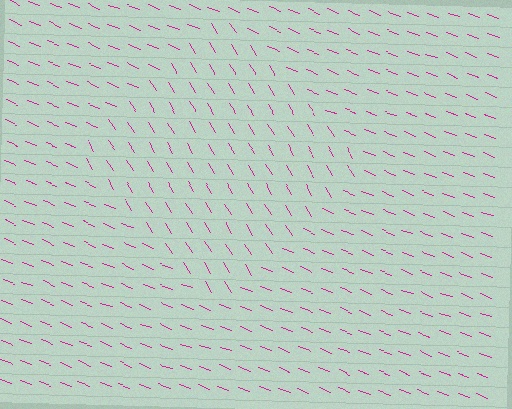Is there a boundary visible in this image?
Yes, there is a texture boundary formed by a change in line orientation.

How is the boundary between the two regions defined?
The boundary is defined purely by a change in line orientation (approximately 37 degrees difference). All lines are the same color and thickness.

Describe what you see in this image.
The image is filled with small magenta line segments. A diamond region in the image has lines oriented differently from the surrounding lines, creating a visible texture boundary.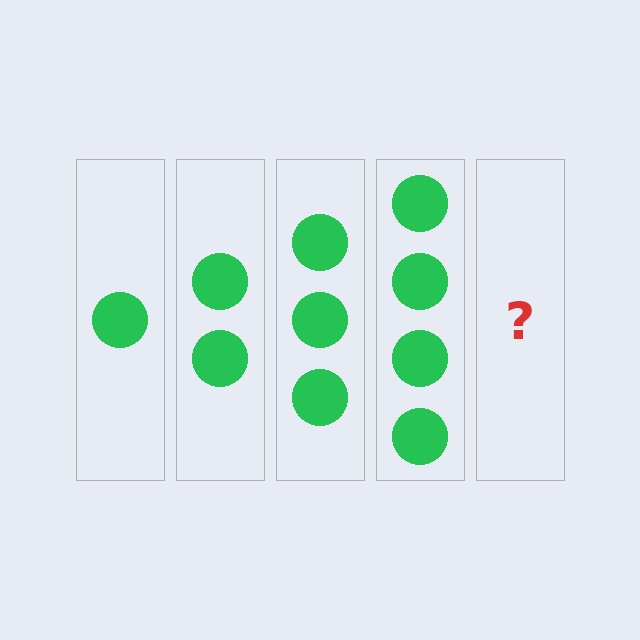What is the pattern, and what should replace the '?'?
The pattern is that each step adds one more circle. The '?' should be 5 circles.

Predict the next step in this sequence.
The next step is 5 circles.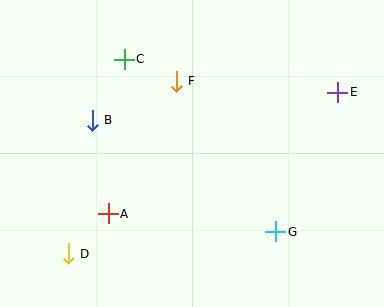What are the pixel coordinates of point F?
Point F is at (176, 81).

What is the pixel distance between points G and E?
The distance between G and E is 153 pixels.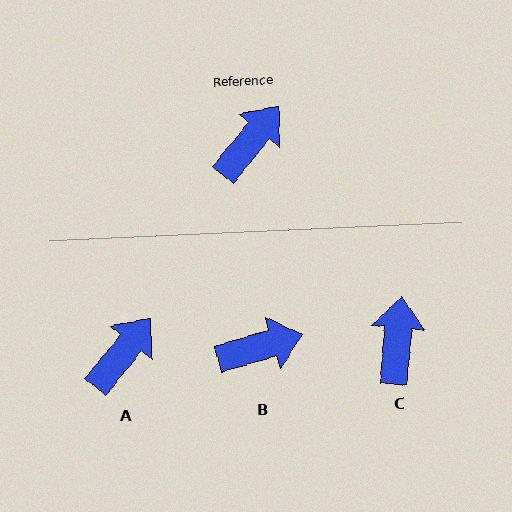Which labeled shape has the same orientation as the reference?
A.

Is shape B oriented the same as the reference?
No, it is off by about 34 degrees.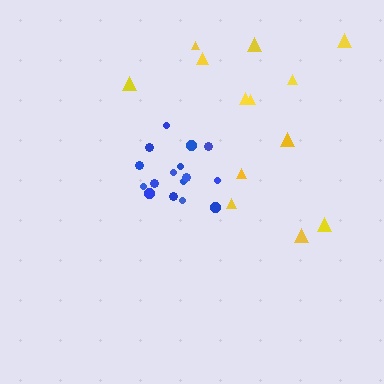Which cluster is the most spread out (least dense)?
Yellow.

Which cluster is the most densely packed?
Blue.